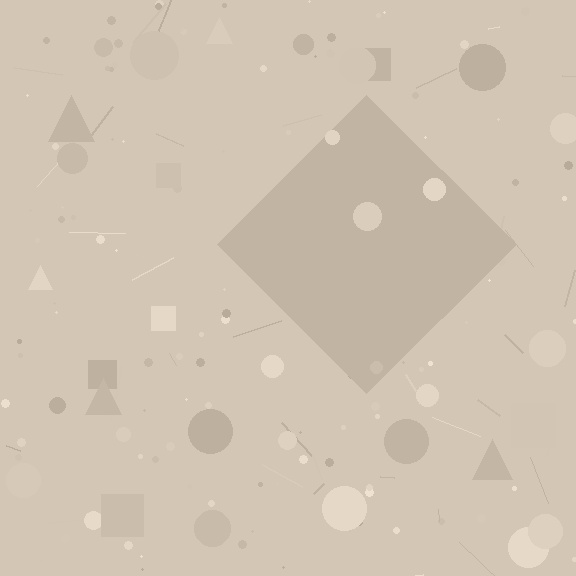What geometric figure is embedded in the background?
A diamond is embedded in the background.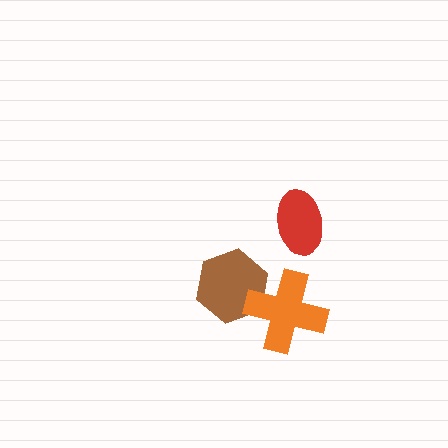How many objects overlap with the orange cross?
1 object overlaps with the orange cross.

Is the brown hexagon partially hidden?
Yes, it is partially covered by another shape.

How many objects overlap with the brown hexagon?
1 object overlaps with the brown hexagon.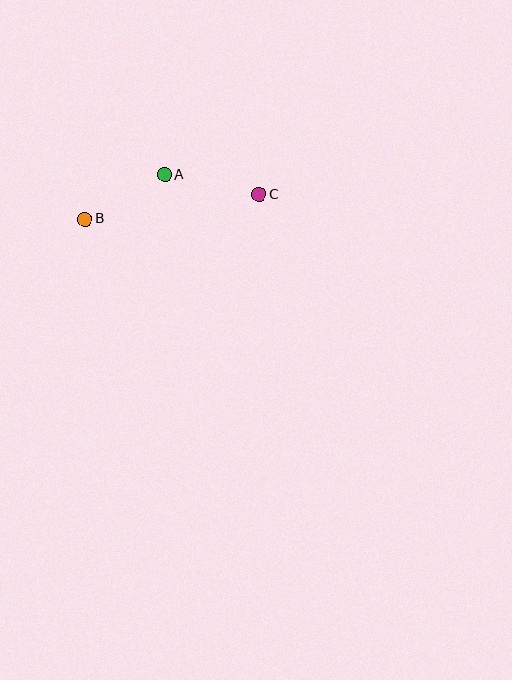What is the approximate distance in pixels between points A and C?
The distance between A and C is approximately 97 pixels.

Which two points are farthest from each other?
Points B and C are farthest from each other.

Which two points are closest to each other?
Points A and B are closest to each other.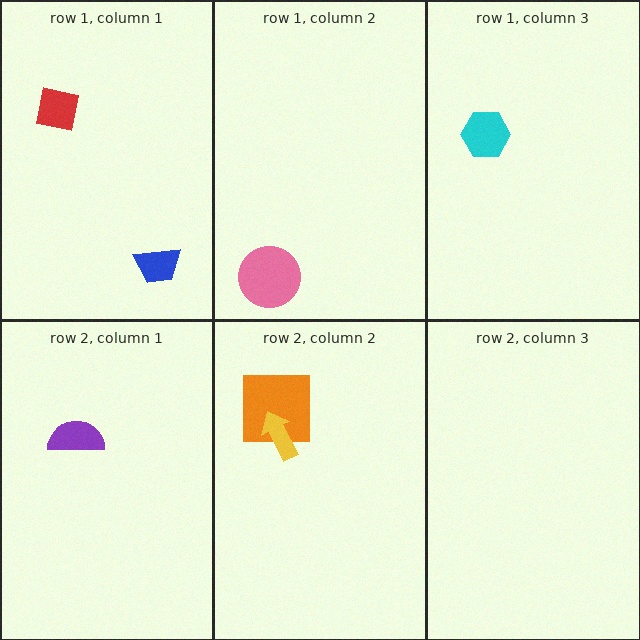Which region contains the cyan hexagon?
The row 1, column 3 region.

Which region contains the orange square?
The row 2, column 2 region.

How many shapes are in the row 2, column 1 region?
1.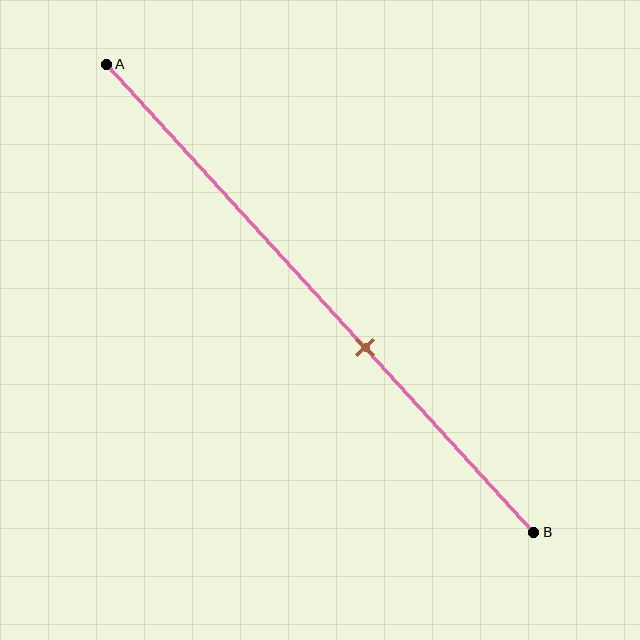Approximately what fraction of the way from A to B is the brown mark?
The brown mark is approximately 60% of the way from A to B.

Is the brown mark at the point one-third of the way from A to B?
No, the mark is at about 60% from A, not at the 33% one-third point.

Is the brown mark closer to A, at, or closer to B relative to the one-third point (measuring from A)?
The brown mark is closer to point B than the one-third point of segment AB.